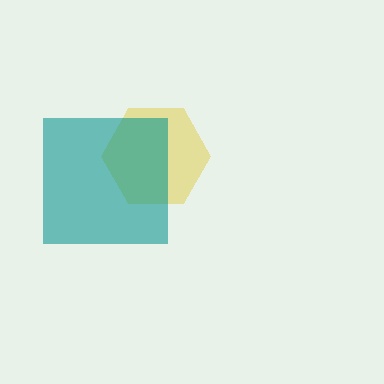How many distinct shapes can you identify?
There are 2 distinct shapes: a yellow hexagon, a teal square.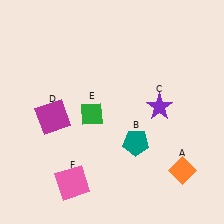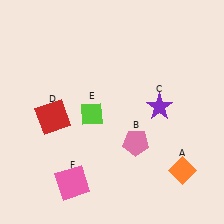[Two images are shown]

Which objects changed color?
B changed from teal to pink. D changed from magenta to red. E changed from green to lime.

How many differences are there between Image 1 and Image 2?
There are 3 differences between the two images.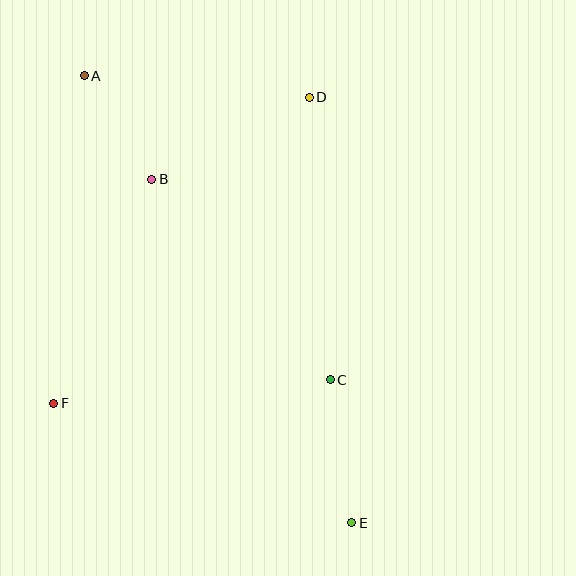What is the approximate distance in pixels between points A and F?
The distance between A and F is approximately 329 pixels.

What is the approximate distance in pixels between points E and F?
The distance between E and F is approximately 321 pixels.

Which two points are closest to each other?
Points A and B are closest to each other.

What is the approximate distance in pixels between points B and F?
The distance between B and F is approximately 245 pixels.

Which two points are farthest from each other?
Points A and E are farthest from each other.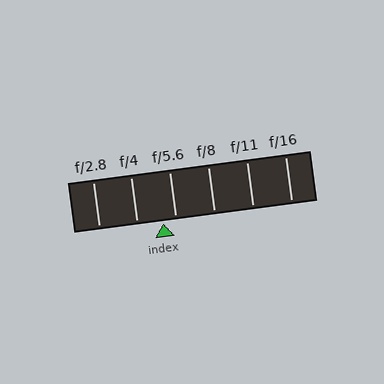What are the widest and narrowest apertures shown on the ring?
The widest aperture shown is f/2.8 and the narrowest is f/16.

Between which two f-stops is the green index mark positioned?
The index mark is between f/4 and f/5.6.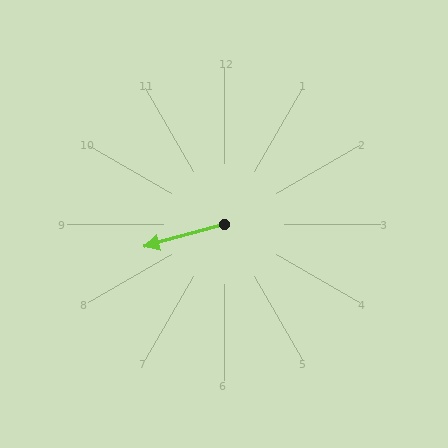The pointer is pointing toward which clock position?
Roughly 8 o'clock.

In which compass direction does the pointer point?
West.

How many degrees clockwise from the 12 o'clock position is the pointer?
Approximately 255 degrees.